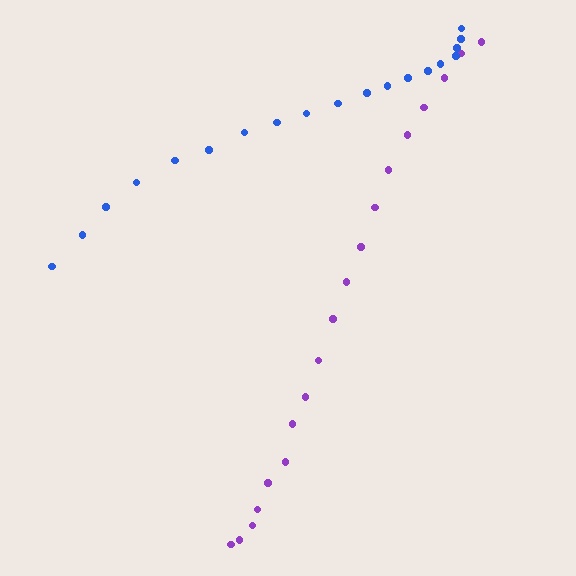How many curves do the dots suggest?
There are 2 distinct paths.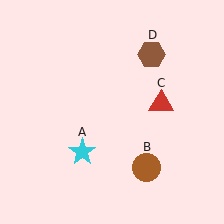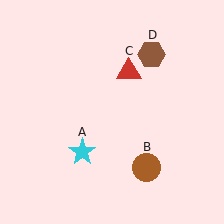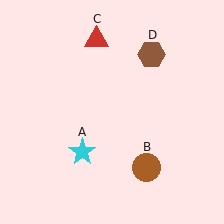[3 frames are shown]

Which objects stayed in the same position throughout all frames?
Cyan star (object A) and brown circle (object B) and brown hexagon (object D) remained stationary.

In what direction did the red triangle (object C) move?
The red triangle (object C) moved up and to the left.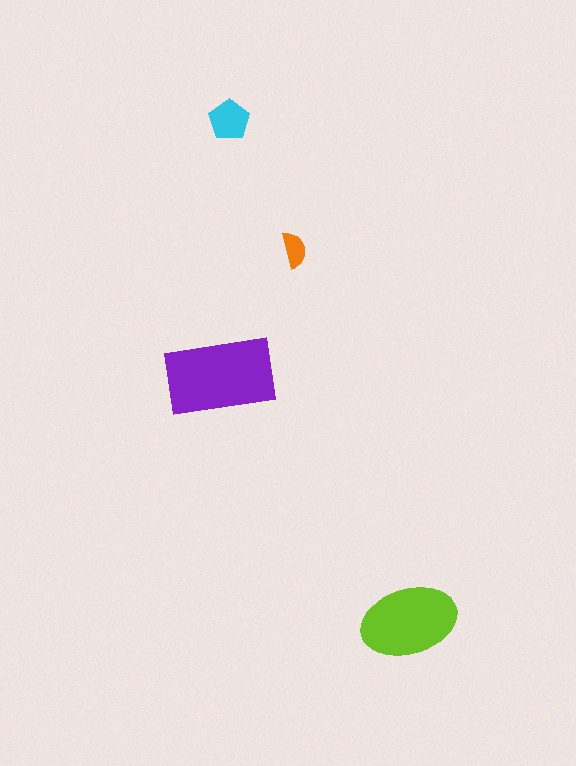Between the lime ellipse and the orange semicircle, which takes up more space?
The lime ellipse.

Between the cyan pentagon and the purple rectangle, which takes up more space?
The purple rectangle.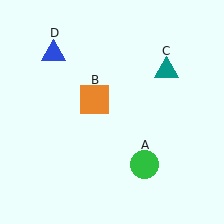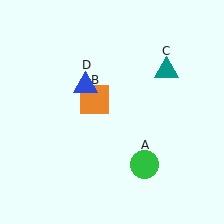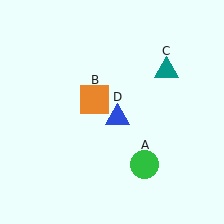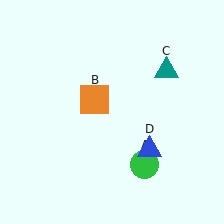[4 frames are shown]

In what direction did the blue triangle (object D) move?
The blue triangle (object D) moved down and to the right.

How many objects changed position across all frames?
1 object changed position: blue triangle (object D).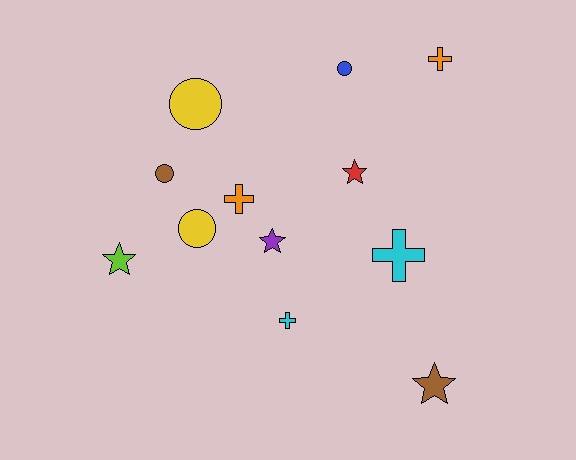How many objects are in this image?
There are 12 objects.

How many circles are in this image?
There are 4 circles.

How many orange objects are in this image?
There are 2 orange objects.